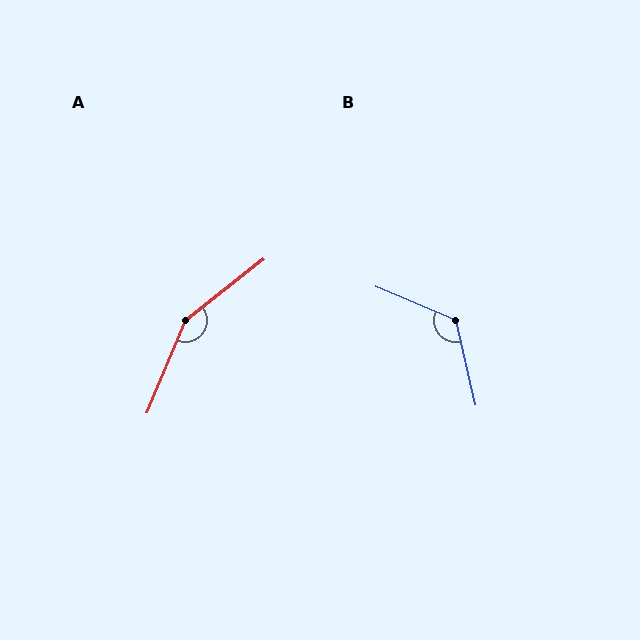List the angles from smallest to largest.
B (126°), A (150°).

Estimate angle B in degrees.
Approximately 126 degrees.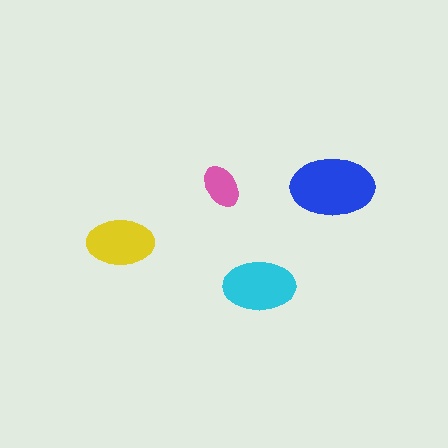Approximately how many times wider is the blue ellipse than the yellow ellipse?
About 1.5 times wider.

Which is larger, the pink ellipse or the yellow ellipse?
The yellow one.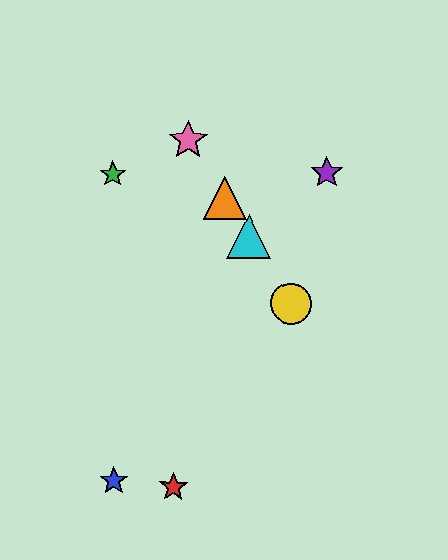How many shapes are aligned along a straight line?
4 shapes (the yellow circle, the orange triangle, the cyan triangle, the pink star) are aligned along a straight line.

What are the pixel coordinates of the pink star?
The pink star is at (188, 140).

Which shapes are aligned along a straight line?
The yellow circle, the orange triangle, the cyan triangle, the pink star are aligned along a straight line.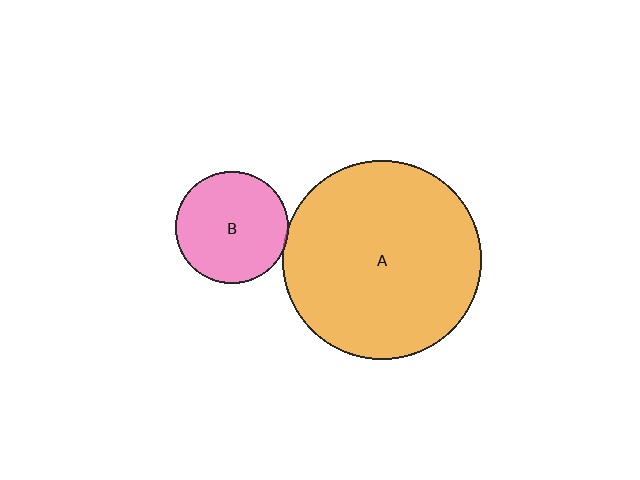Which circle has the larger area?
Circle A (orange).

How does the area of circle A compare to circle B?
Approximately 3.1 times.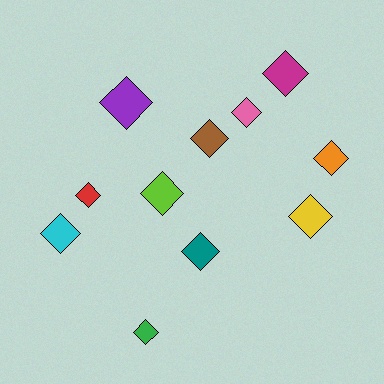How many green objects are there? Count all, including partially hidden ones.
There is 1 green object.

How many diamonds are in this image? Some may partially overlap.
There are 11 diamonds.